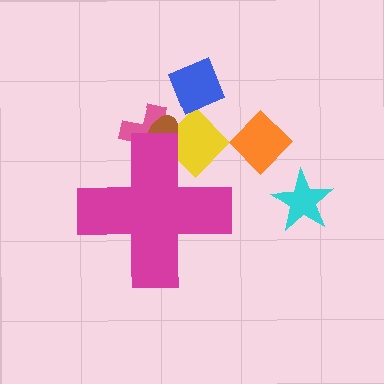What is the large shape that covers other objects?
A magenta cross.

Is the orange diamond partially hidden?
No, the orange diamond is fully visible.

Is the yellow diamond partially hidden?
Yes, the yellow diamond is partially hidden behind the magenta cross.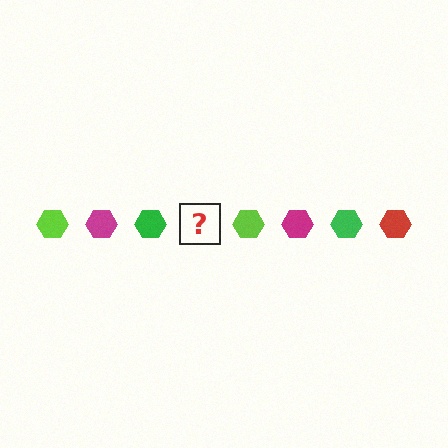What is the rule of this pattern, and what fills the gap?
The rule is that the pattern cycles through lime, magenta, green, red hexagons. The gap should be filled with a red hexagon.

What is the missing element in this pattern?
The missing element is a red hexagon.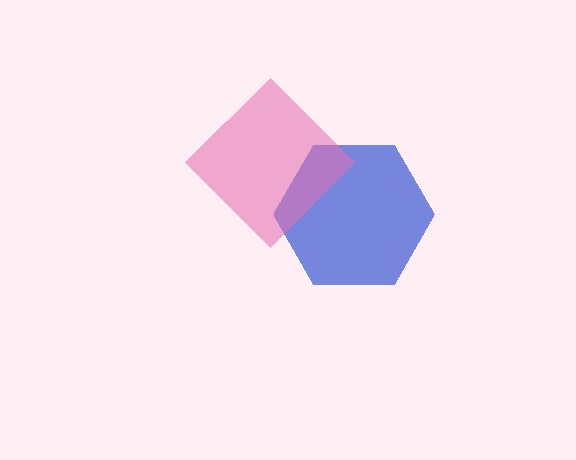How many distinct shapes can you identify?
There are 2 distinct shapes: a blue hexagon, a pink diamond.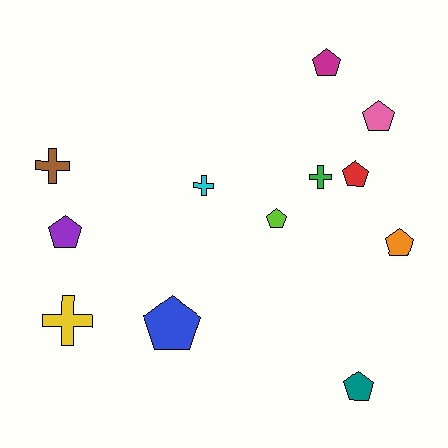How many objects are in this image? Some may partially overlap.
There are 12 objects.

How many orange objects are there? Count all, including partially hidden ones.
There is 1 orange object.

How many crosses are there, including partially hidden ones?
There are 4 crosses.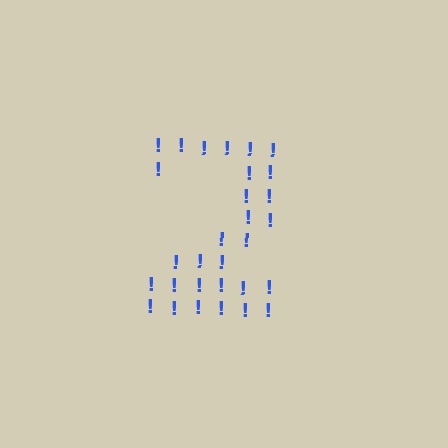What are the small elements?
The small elements are exclamation marks.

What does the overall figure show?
The overall figure shows the digit 2.